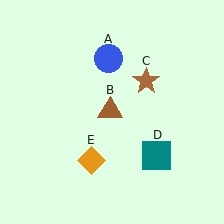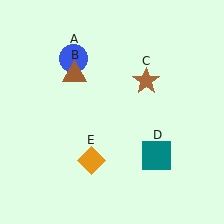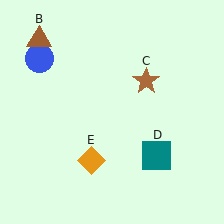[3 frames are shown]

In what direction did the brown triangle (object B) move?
The brown triangle (object B) moved up and to the left.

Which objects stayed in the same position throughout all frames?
Brown star (object C) and teal square (object D) and orange diamond (object E) remained stationary.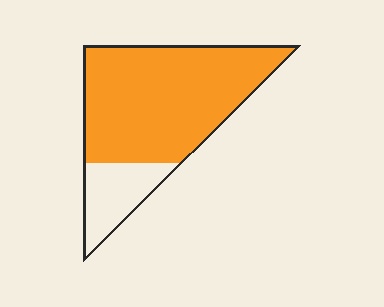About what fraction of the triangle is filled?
About four fifths (4/5).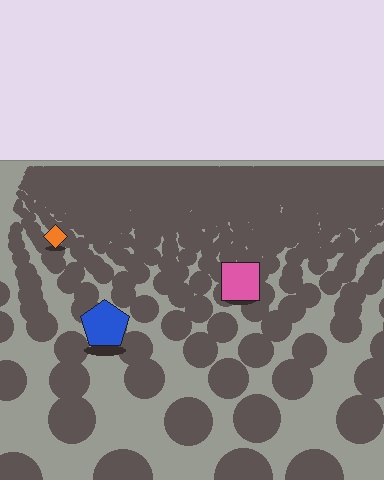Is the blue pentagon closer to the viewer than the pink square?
Yes. The blue pentagon is closer — you can tell from the texture gradient: the ground texture is coarser near it.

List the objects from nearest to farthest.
From nearest to farthest: the blue pentagon, the pink square, the orange diamond.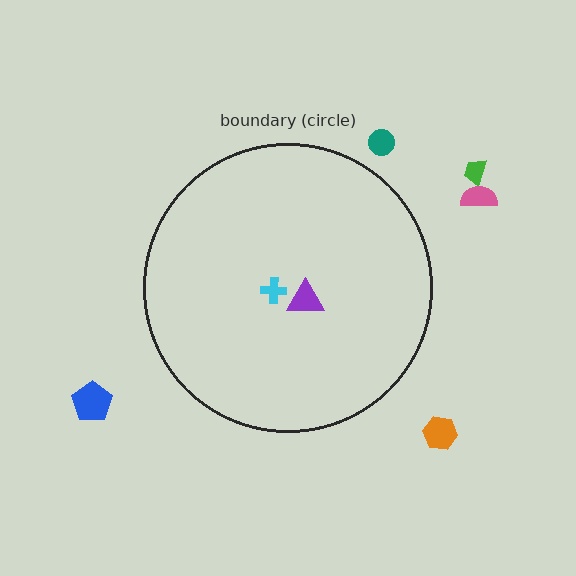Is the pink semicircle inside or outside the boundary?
Outside.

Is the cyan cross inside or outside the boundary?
Inside.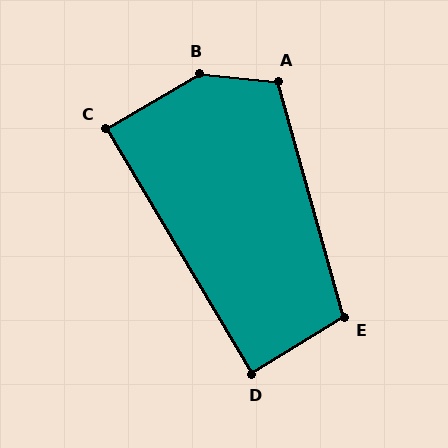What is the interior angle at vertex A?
Approximately 112 degrees (obtuse).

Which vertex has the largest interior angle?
B, at approximately 144 degrees.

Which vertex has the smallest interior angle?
C, at approximately 89 degrees.